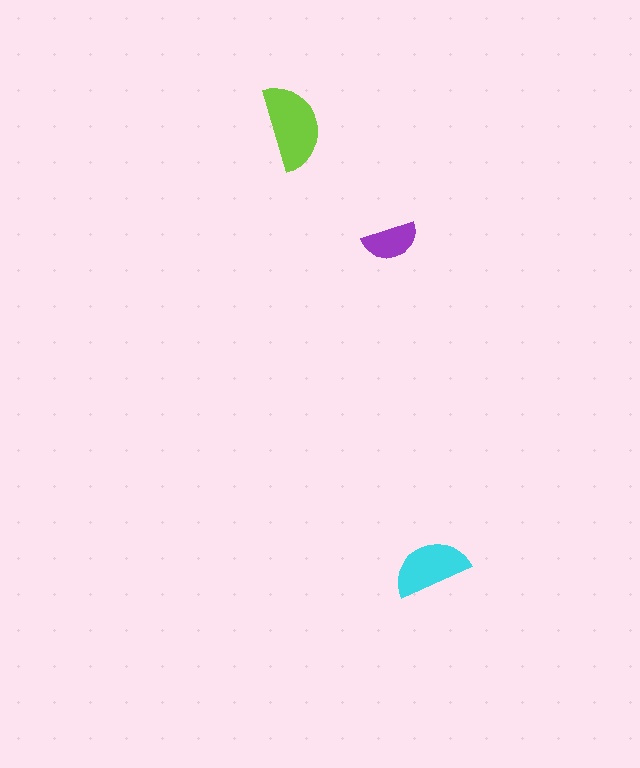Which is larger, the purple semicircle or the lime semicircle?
The lime one.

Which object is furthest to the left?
The lime semicircle is leftmost.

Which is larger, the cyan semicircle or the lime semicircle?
The lime one.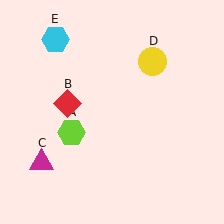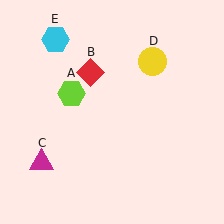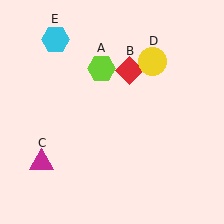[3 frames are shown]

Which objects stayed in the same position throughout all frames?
Magenta triangle (object C) and yellow circle (object D) and cyan hexagon (object E) remained stationary.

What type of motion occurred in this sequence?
The lime hexagon (object A), red diamond (object B) rotated clockwise around the center of the scene.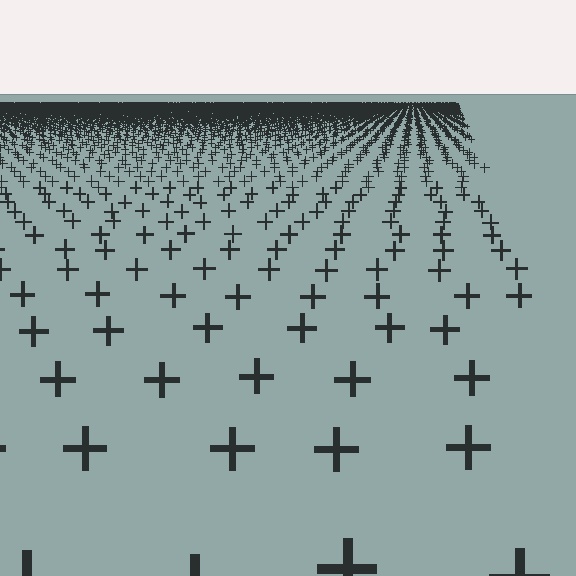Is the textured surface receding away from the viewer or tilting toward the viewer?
The surface is receding away from the viewer. Texture elements get smaller and denser toward the top.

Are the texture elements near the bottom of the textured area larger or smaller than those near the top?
Larger. Near the bottom, elements are closer to the viewer and appear at a bigger on-screen size.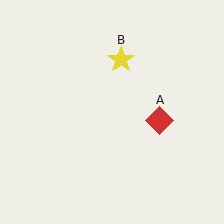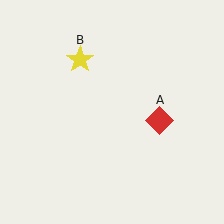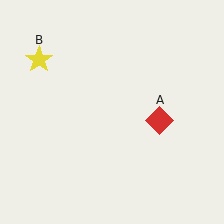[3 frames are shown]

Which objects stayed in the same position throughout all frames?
Red diamond (object A) remained stationary.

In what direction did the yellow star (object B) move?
The yellow star (object B) moved left.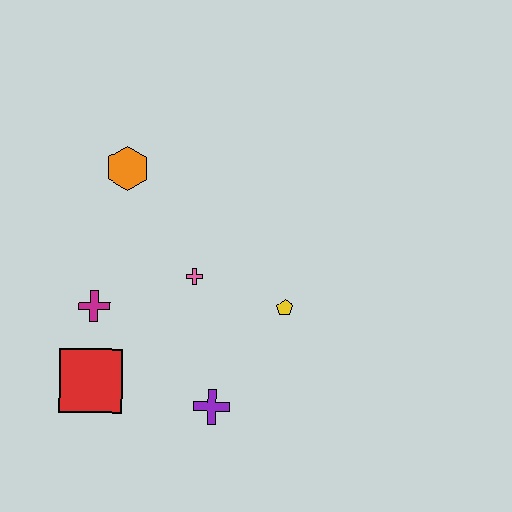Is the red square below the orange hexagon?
Yes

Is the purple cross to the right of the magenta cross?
Yes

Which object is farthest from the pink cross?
The red square is farthest from the pink cross.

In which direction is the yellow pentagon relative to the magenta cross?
The yellow pentagon is to the right of the magenta cross.